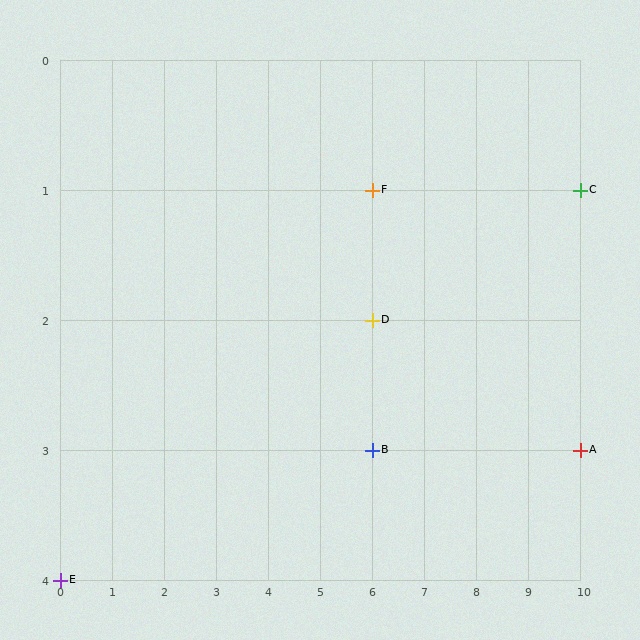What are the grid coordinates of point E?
Point E is at grid coordinates (0, 4).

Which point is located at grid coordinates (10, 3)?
Point A is at (10, 3).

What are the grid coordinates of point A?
Point A is at grid coordinates (10, 3).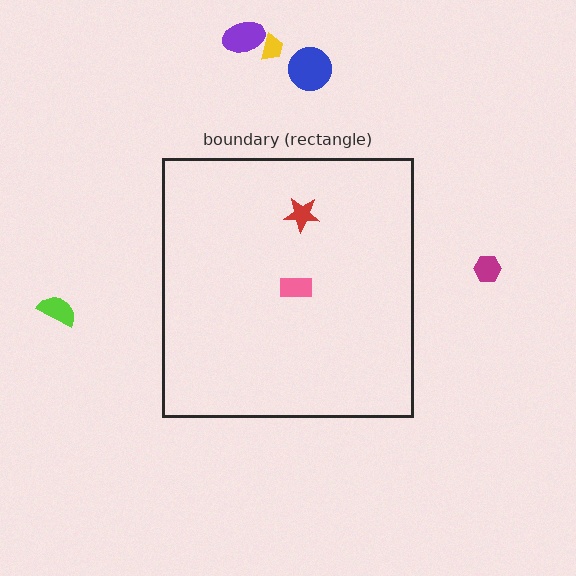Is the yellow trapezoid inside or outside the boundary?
Outside.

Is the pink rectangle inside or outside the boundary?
Inside.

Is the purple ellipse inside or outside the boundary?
Outside.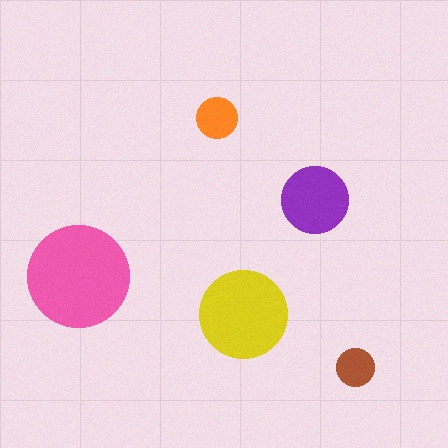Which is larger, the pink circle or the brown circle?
The pink one.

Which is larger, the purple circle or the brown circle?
The purple one.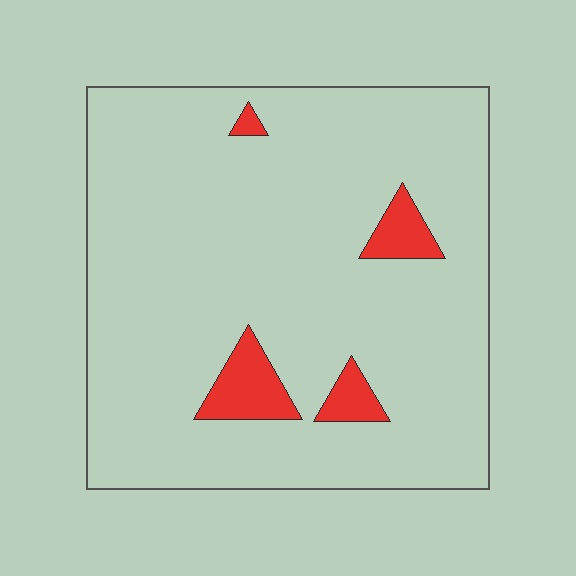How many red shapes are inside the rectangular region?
4.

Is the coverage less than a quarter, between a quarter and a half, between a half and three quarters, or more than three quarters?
Less than a quarter.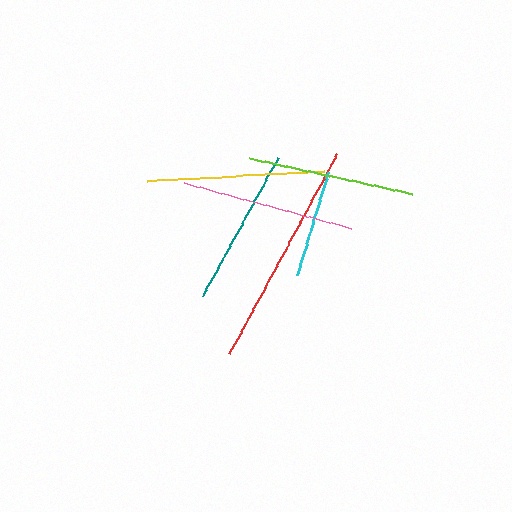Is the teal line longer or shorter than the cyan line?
The teal line is longer than the cyan line.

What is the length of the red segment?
The red segment is approximately 228 pixels long.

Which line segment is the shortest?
The cyan line is the shortest at approximately 108 pixels.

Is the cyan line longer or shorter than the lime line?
The lime line is longer than the cyan line.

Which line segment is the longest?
The red line is the longest at approximately 228 pixels.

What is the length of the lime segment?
The lime segment is approximately 167 pixels long.